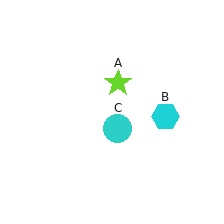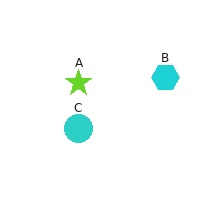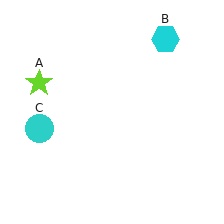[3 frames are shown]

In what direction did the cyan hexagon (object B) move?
The cyan hexagon (object B) moved up.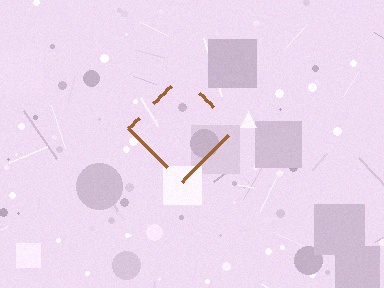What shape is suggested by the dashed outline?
The dashed outline suggests a diamond.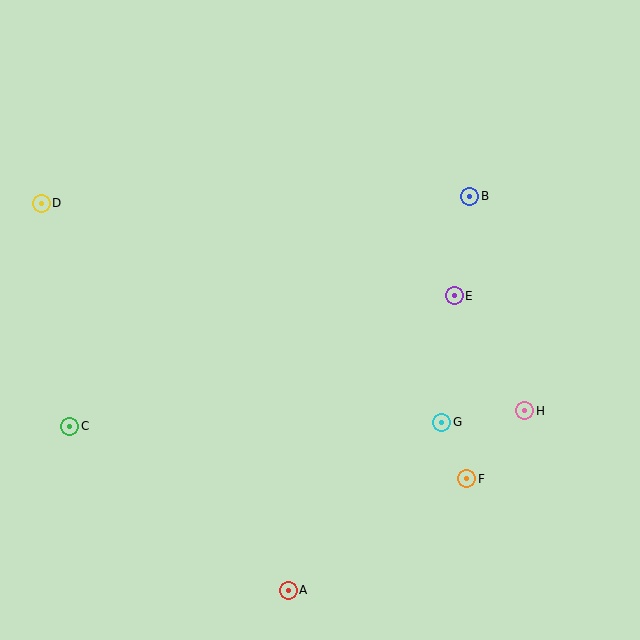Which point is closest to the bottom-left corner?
Point C is closest to the bottom-left corner.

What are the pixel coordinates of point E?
Point E is at (454, 296).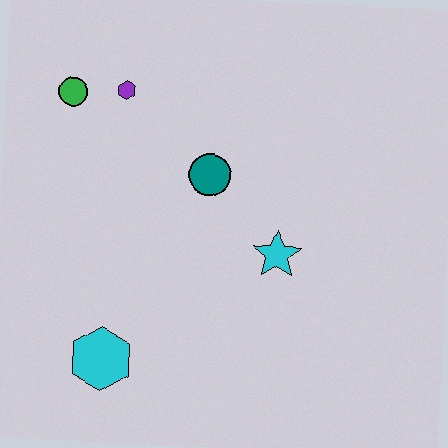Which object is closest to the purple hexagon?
The green circle is closest to the purple hexagon.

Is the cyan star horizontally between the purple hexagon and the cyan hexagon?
No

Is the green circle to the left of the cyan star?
Yes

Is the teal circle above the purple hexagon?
No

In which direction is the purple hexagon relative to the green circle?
The purple hexagon is to the right of the green circle.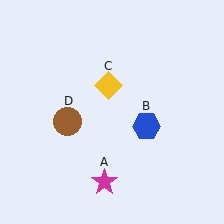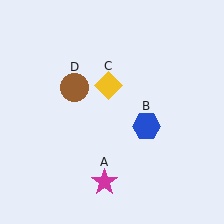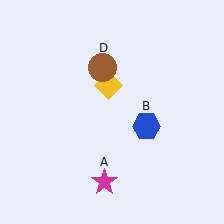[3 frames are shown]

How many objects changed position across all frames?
1 object changed position: brown circle (object D).